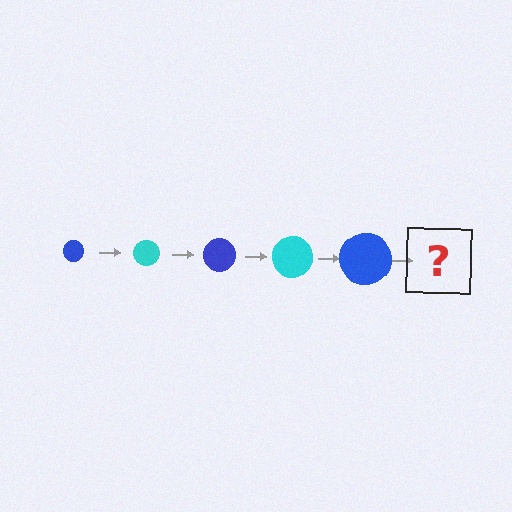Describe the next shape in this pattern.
It should be a cyan circle, larger than the previous one.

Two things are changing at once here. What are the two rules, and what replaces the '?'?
The two rules are that the circle grows larger each step and the color cycles through blue and cyan. The '?' should be a cyan circle, larger than the previous one.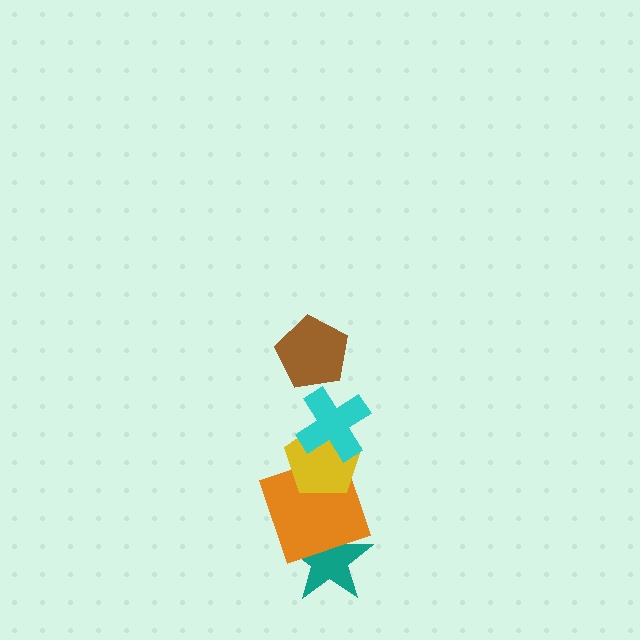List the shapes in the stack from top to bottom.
From top to bottom: the brown pentagon, the cyan cross, the yellow pentagon, the orange square, the teal star.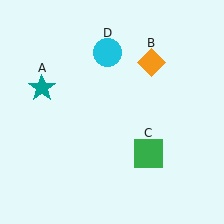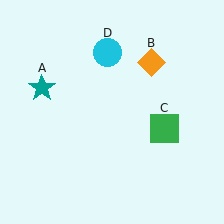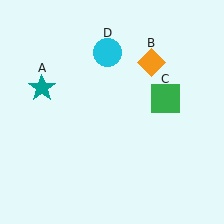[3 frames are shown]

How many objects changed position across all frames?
1 object changed position: green square (object C).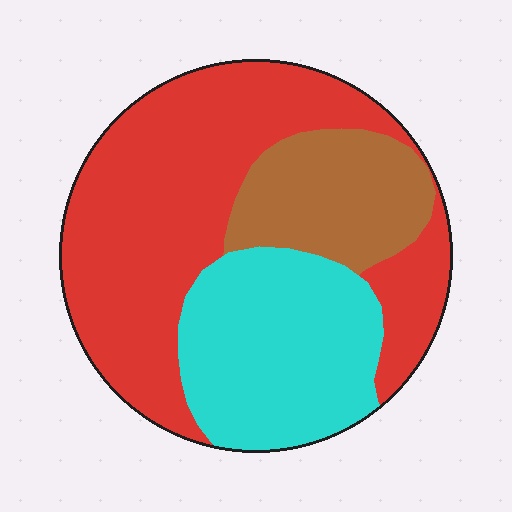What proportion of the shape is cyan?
Cyan covers about 30% of the shape.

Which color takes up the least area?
Brown, at roughly 20%.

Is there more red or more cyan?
Red.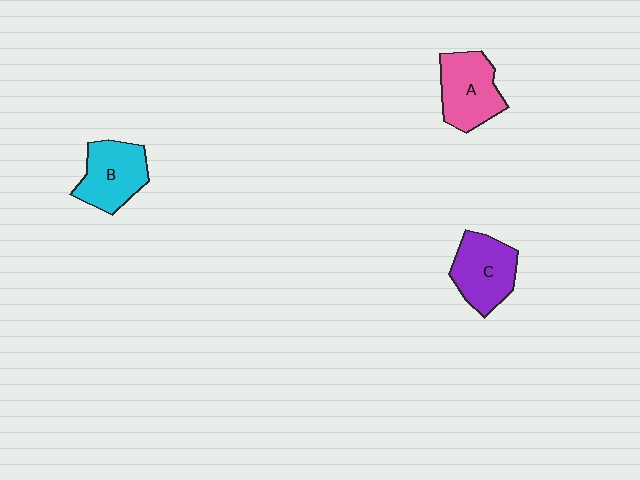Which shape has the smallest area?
Shape B (cyan).